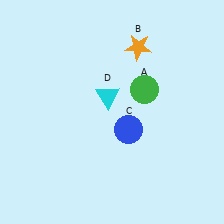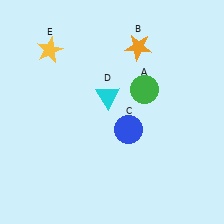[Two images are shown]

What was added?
A yellow star (E) was added in Image 2.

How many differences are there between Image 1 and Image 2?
There is 1 difference between the two images.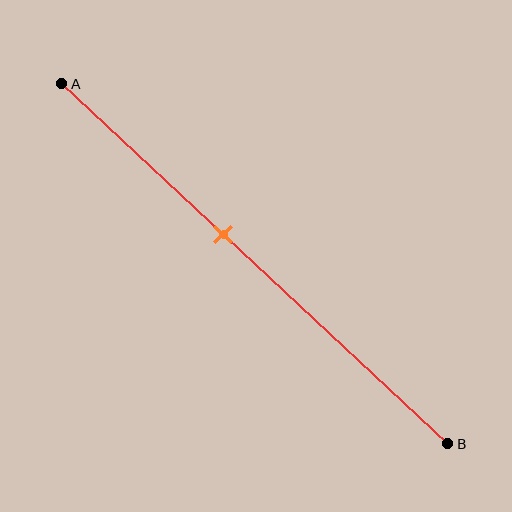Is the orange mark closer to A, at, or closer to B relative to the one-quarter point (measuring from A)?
The orange mark is closer to point B than the one-quarter point of segment AB.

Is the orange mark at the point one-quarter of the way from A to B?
No, the mark is at about 40% from A, not at the 25% one-quarter point.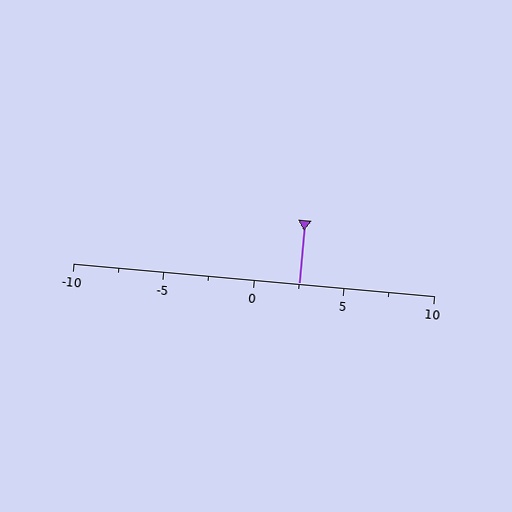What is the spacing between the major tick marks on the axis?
The major ticks are spaced 5 apart.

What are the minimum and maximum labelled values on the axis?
The axis runs from -10 to 10.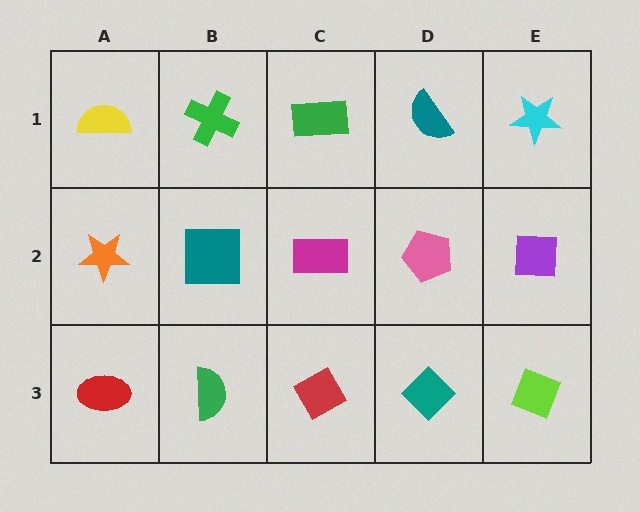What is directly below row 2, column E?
A lime diamond.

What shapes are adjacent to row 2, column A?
A yellow semicircle (row 1, column A), a red ellipse (row 3, column A), a teal square (row 2, column B).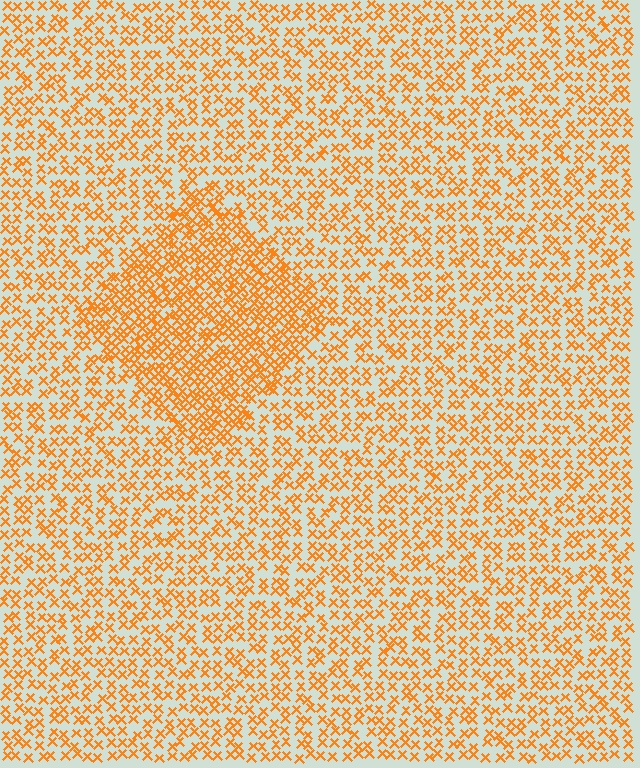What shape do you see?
I see a diamond.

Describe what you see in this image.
The image contains small orange elements arranged at two different densities. A diamond-shaped region is visible where the elements are more densely packed than the surrounding area.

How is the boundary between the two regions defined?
The boundary is defined by a change in element density (approximately 1.9x ratio). All elements are the same color, size, and shape.